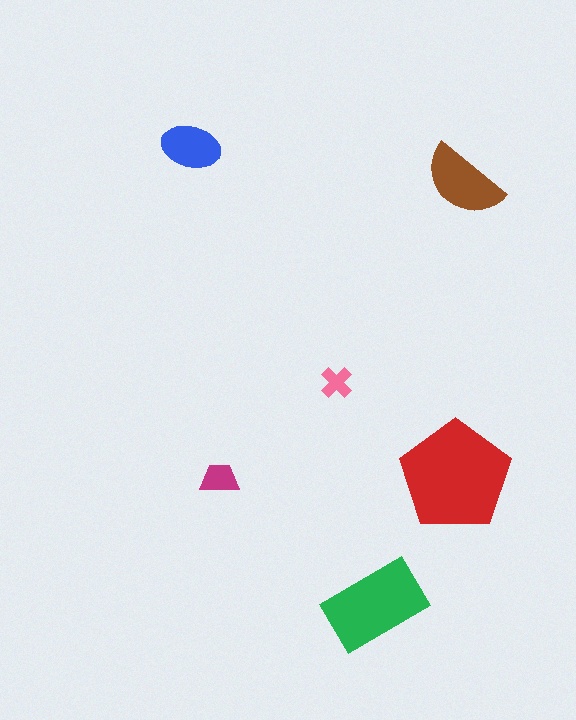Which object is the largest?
The red pentagon.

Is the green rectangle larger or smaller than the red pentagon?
Smaller.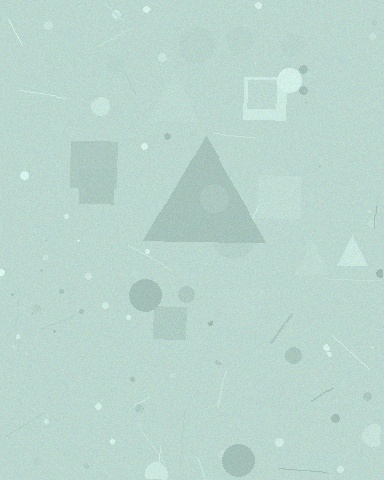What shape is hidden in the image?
A triangle is hidden in the image.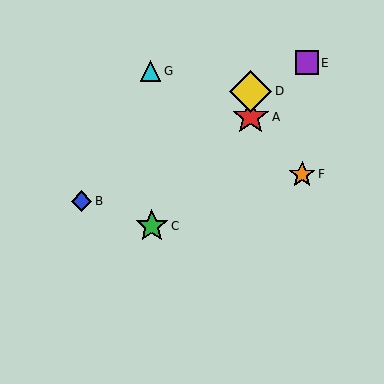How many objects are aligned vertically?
2 objects (A, D) are aligned vertically.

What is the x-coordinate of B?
Object B is at x≈82.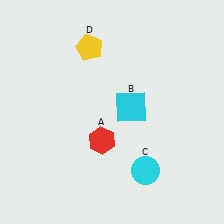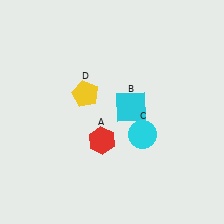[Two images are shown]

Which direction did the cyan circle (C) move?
The cyan circle (C) moved up.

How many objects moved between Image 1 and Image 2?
2 objects moved between the two images.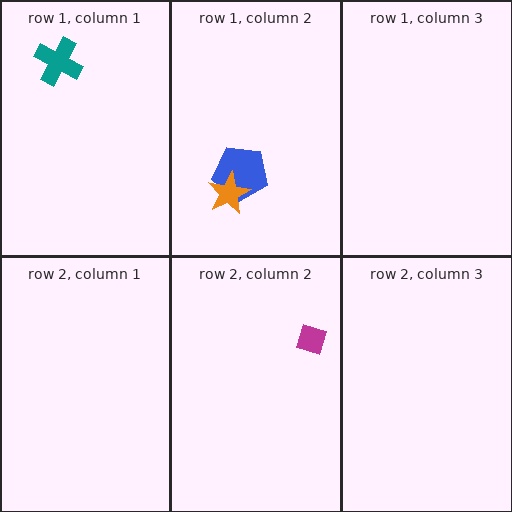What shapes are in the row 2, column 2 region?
The magenta diamond.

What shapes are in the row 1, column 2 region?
The blue pentagon, the orange star.